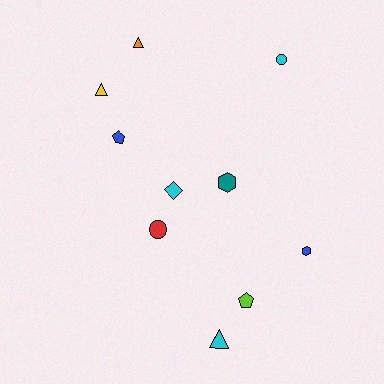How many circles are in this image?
There are 2 circles.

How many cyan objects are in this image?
There are 3 cyan objects.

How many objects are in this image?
There are 10 objects.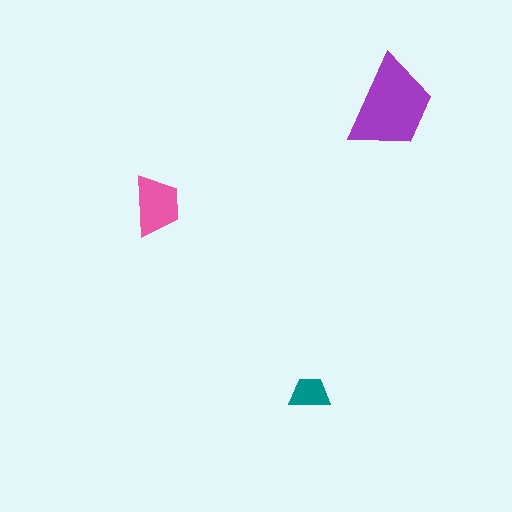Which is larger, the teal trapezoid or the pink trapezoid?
The pink one.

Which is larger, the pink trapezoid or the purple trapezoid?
The purple one.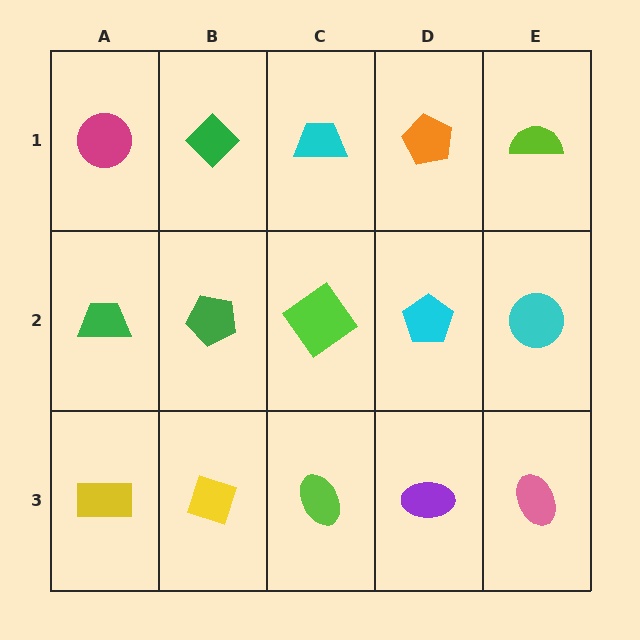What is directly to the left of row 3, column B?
A yellow rectangle.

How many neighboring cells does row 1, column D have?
3.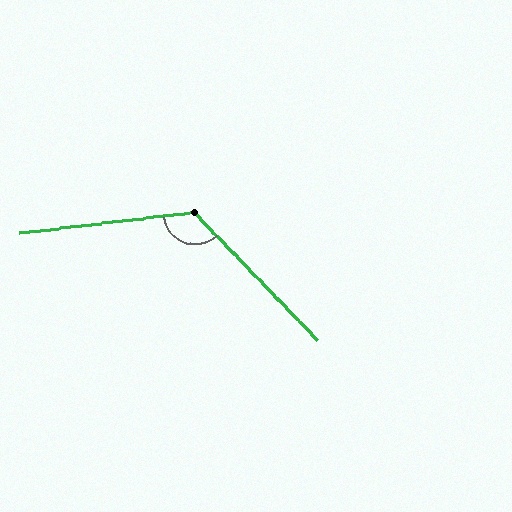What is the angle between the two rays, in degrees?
Approximately 127 degrees.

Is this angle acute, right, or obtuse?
It is obtuse.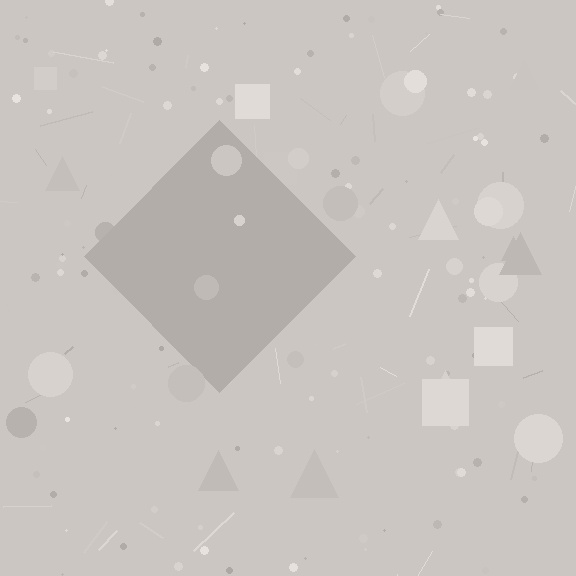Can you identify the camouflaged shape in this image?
The camouflaged shape is a diamond.